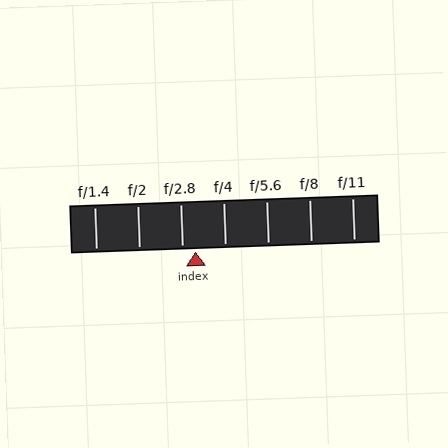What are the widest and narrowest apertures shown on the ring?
The widest aperture shown is f/1.4 and the narrowest is f/11.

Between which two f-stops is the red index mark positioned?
The index mark is between f/2.8 and f/4.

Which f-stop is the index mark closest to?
The index mark is closest to f/2.8.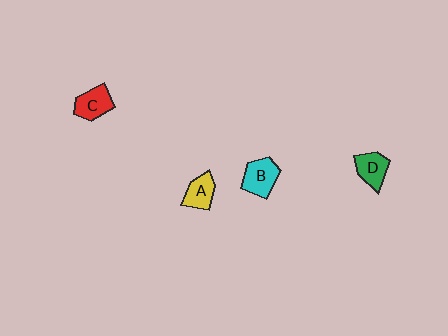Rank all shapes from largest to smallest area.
From largest to smallest: B (cyan), C (red), D (green), A (yellow).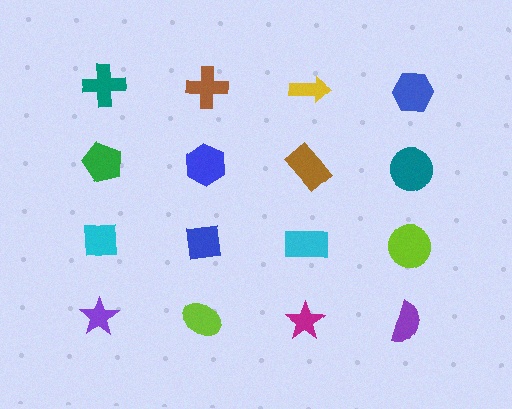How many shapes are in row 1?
4 shapes.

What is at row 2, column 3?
A brown rectangle.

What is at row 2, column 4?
A teal circle.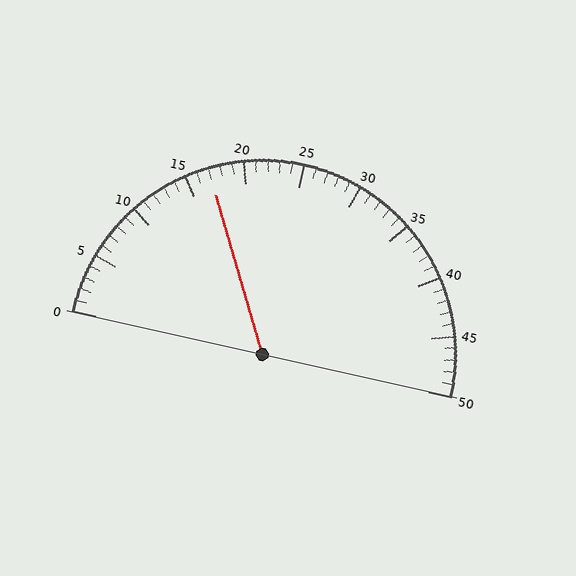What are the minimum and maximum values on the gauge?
The gauge ranges from 0 to 50.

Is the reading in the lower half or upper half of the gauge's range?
The reading is in the lower half of the range (0 to 50).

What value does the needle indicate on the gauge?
The needle indicates approximately 17.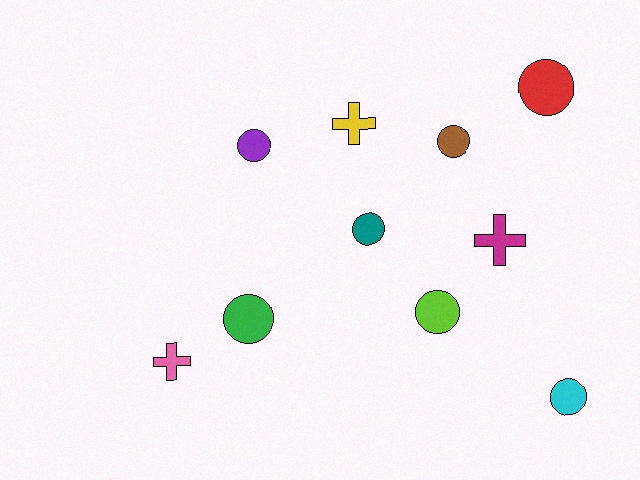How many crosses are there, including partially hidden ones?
There are 3 crosses.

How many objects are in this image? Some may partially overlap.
There are 10 objects.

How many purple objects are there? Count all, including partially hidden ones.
There is 1 purple object.